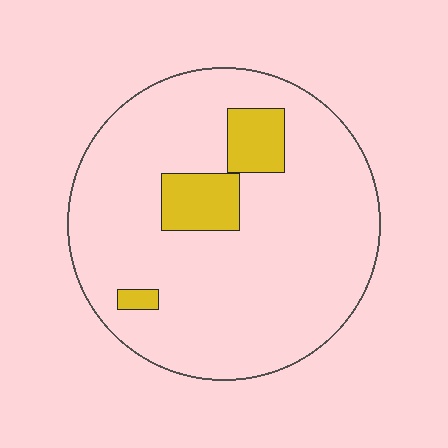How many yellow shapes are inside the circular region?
3.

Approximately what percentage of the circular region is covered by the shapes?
Approximately 10%.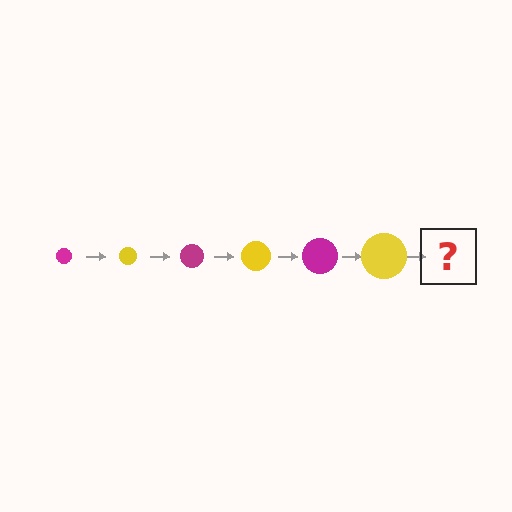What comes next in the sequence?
The next element should be a magenta circle, larger than the previous one.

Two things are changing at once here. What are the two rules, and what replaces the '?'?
The two rules are that the circle grows larger each step and the color cycles through magenta and yellow. The '?' should be a magenta circle, larger than the previous one.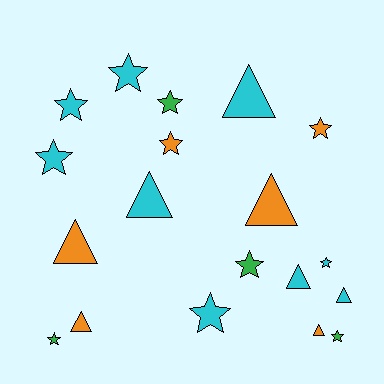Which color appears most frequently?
Cyan, with 9 objects.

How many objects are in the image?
There are 19 objects.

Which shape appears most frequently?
Star, with 11 objects.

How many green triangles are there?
There are no green triangles.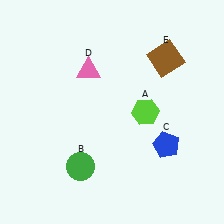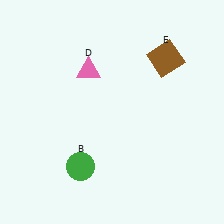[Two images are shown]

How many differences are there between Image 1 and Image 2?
There are 2 differences between the two images.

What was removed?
The blue pentagon (C), the lime hexagon (A) were removed in Image 2.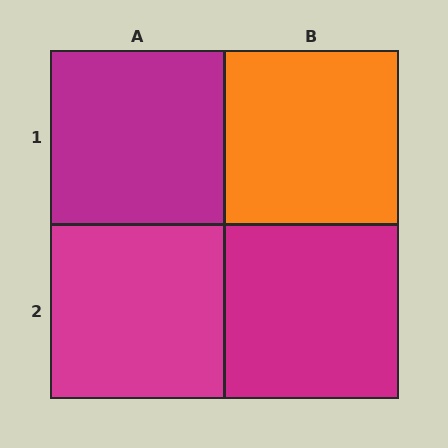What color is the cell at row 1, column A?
Magenta.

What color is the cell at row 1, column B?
Orange.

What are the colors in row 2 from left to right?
Magenta, magenta.